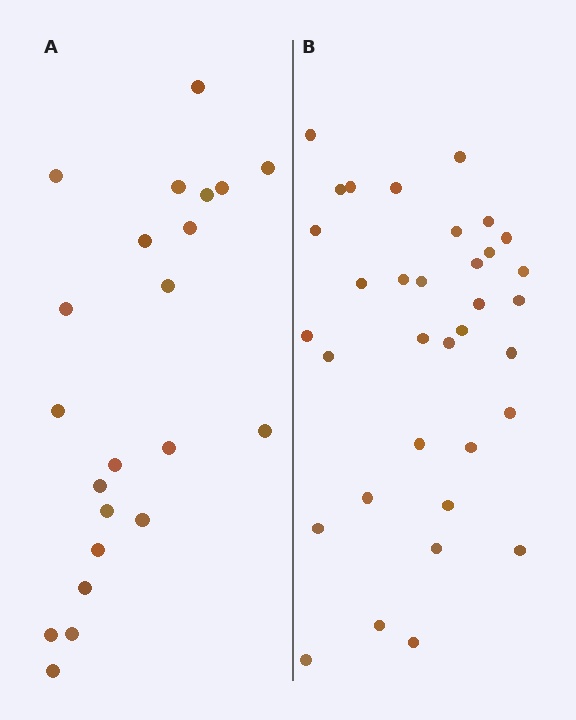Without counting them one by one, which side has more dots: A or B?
Region B (the right region) has more dots.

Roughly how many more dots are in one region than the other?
Region B has roughly 12 or so more dots than region A.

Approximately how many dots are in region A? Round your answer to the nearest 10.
About 20 dots. (The exact count is 22, which rounds to 20.)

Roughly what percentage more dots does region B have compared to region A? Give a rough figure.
About 55% more.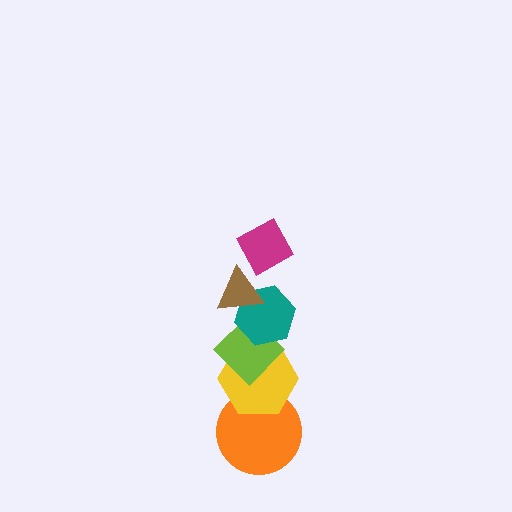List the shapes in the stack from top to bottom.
From top to bottom: the magenta diamond, the brown triangle, the teal hexagon, the lime diamond, the yellow hexagon, the orange circle.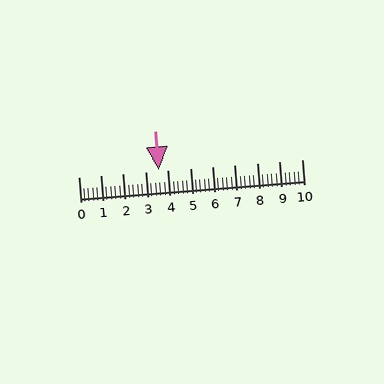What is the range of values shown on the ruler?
The ruler shows values from 0 to 10.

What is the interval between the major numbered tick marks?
The major tick marks are spaced 1 units apart.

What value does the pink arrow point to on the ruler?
The pink arrow points to approximately 3.6.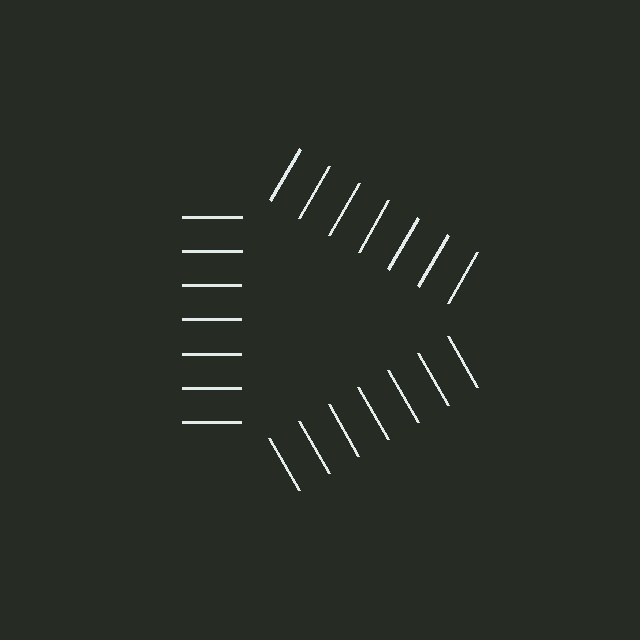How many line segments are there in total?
21 — 7 along each of the 3 edges.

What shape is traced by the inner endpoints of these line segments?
An illusory triangle — the line segments terminate on its edges but no continuous stroke is drawn.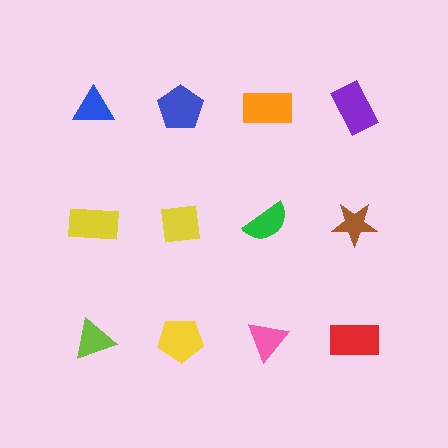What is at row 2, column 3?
A green semicircle.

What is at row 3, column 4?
A red rectangle.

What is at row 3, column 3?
A pink triangle.